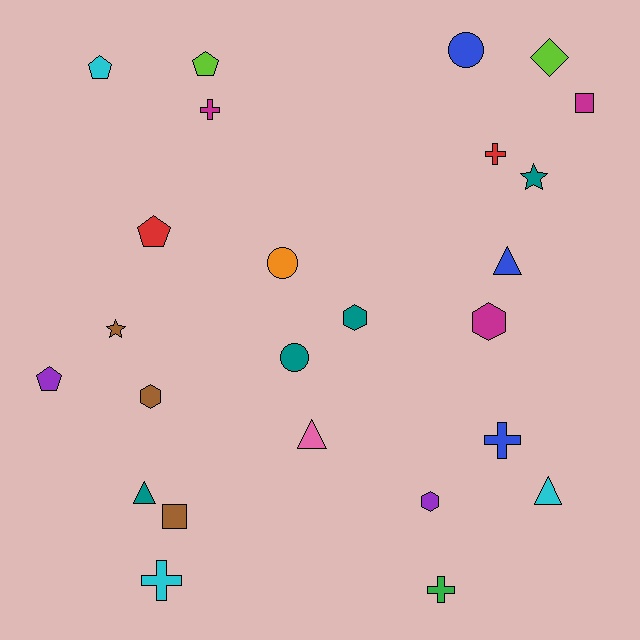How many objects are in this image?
There are 25 objects.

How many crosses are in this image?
There are 5 crosses.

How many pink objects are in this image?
There is 1 pink object.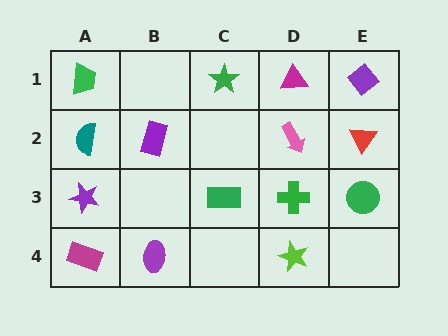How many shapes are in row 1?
4 shapes.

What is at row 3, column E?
A green circle.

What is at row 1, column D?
A magenta triangle.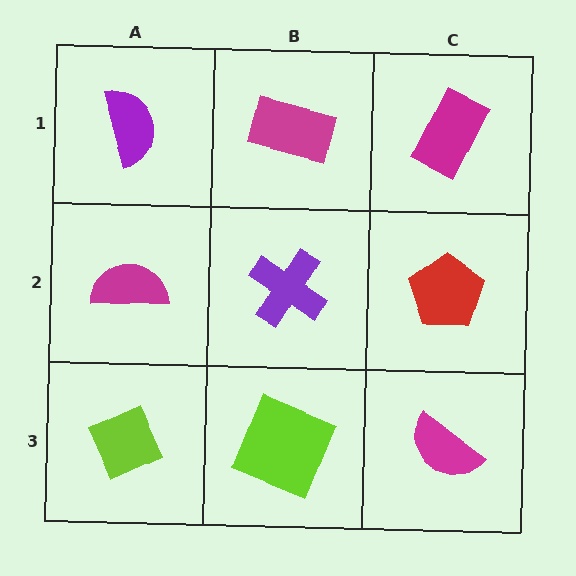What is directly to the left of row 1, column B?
A purple semicircle.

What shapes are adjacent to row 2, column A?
A purple semicircle (row 1, column A), a lime diamond (row 3, column A), a purple cross (row 2, column B).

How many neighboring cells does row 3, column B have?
3.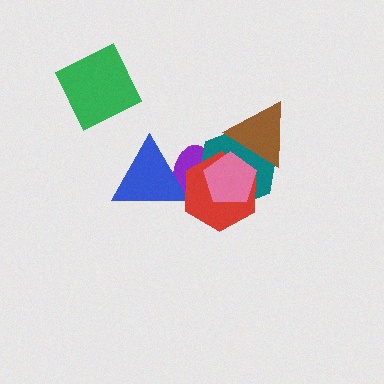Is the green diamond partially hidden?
No, no other shape covers it.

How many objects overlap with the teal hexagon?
4 objects overlap with the teal hexagon.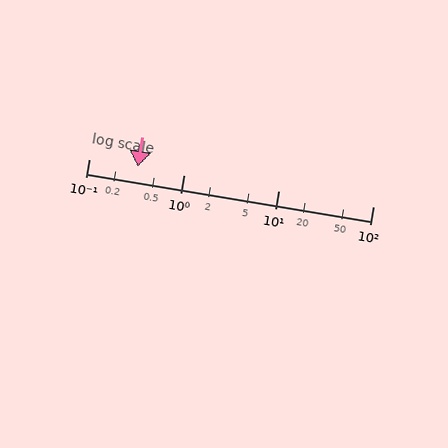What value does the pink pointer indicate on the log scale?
The pointer indicates approximately 0.33.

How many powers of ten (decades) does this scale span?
The scale spans 3 decades, from 0.1 to 100.